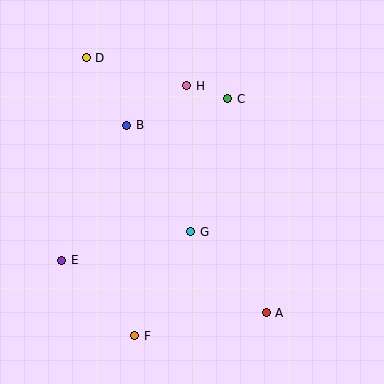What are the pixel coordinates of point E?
Point E is at (62, 260).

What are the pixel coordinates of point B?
Point B is at (127, 125).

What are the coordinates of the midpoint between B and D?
The midpoint between B and D is at (106, 91).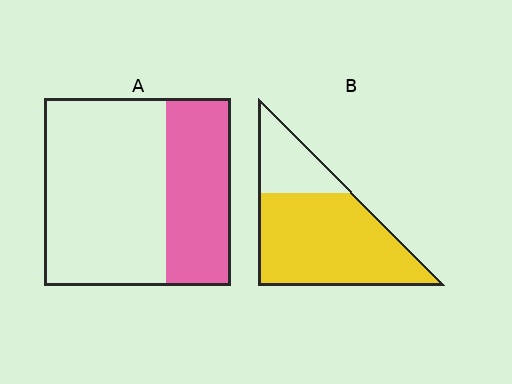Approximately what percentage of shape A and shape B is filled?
A is approximately 35% and B is approximately 75%.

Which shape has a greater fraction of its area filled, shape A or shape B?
Shape B.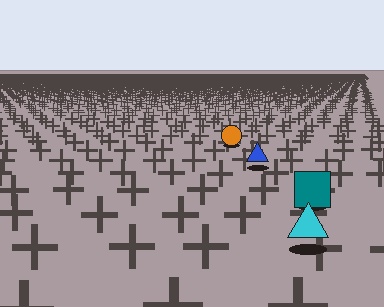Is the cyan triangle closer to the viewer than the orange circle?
Yes. The cyan triangle is closer — you can tell from the texture gradient: the ground texture is coarser near it.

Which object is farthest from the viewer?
The orange circle is farthest from the viewer. It appears smaller and the ground texture around it is denser.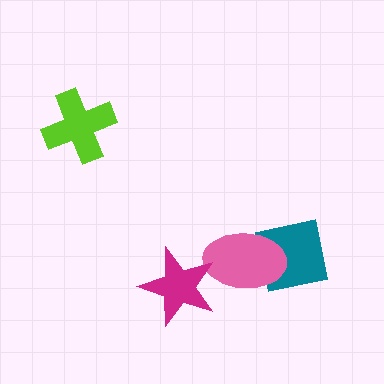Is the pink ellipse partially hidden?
Yes, it is partially covered by another shape.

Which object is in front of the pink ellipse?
The magenta star is in front of the pink ellipse.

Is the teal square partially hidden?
Yes, it is partially covered by another shape.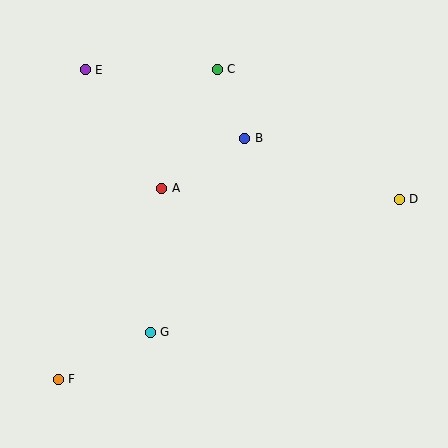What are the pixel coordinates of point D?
Point D is at (399, 199).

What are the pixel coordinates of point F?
Point F is at (58, 379).